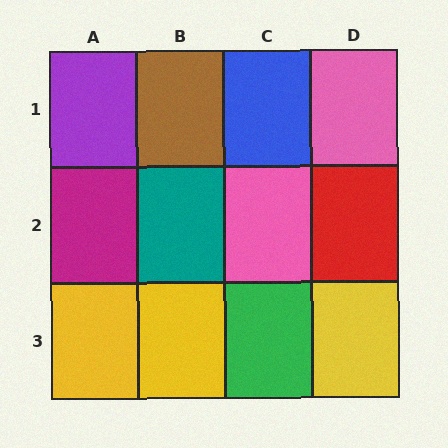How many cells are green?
1 cell is green.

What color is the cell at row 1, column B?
Brown.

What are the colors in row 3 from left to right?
Yellow, yellow, green, yellow.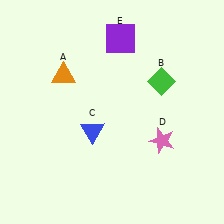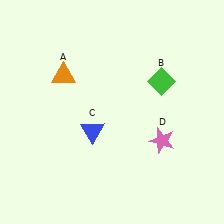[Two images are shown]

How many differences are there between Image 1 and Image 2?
There is 1 difference between the two images.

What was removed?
The purple square (E) was removed in Image 2.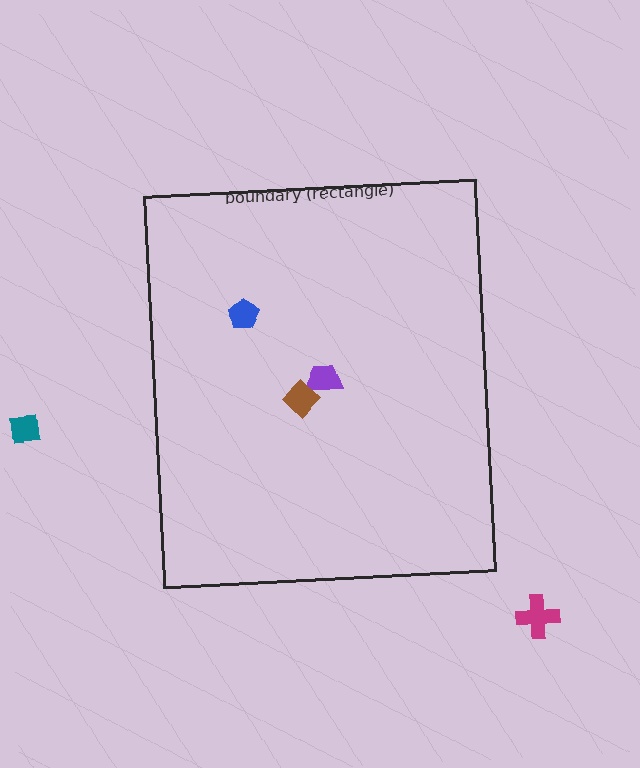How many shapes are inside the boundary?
3 inside, 2 outside.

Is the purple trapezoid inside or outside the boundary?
Inside.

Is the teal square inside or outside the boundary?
Outside.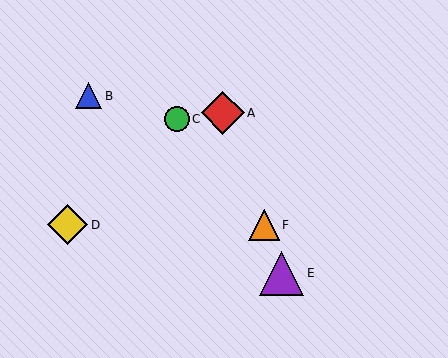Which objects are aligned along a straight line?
Objects A, E, F are aligned along a straight line.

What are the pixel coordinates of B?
Object B is at (88, 96).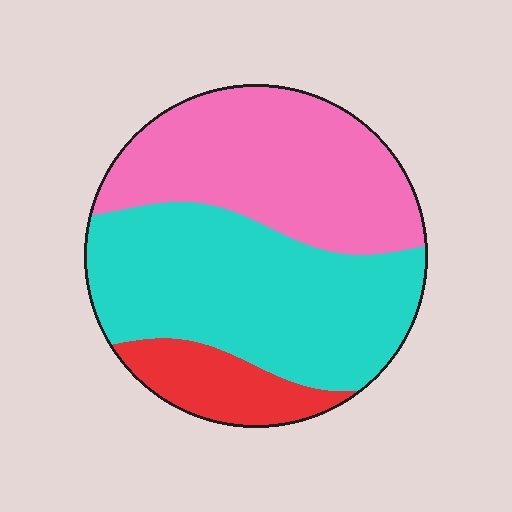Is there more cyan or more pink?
Cyan.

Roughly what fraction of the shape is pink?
Pink takes up about two fifths (2/5) of the shape.